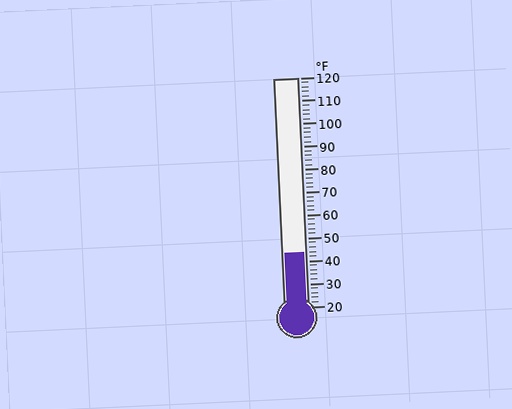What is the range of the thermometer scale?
The thermometer scale ranges from 20°F to 120°F.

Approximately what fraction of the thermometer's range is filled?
The thermometer is filled to approximately 25% of its range.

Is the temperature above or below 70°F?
The temperature is below 70°F.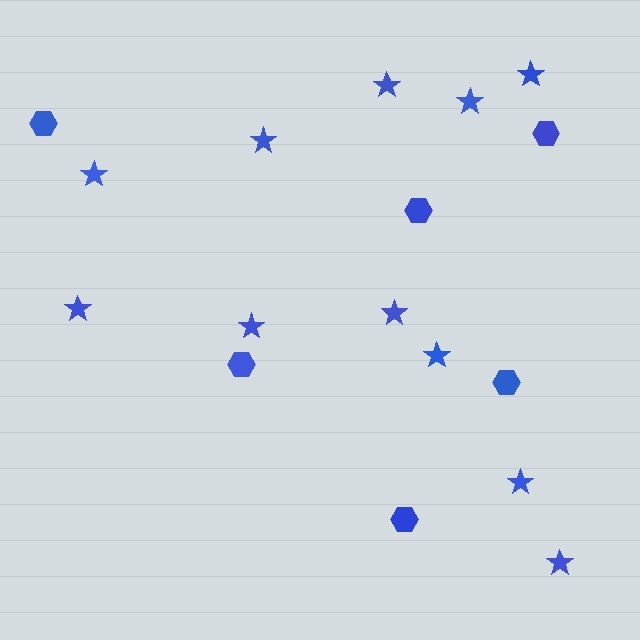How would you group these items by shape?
There are 2 groups: one group of stars (11) and one group of hexagons (6).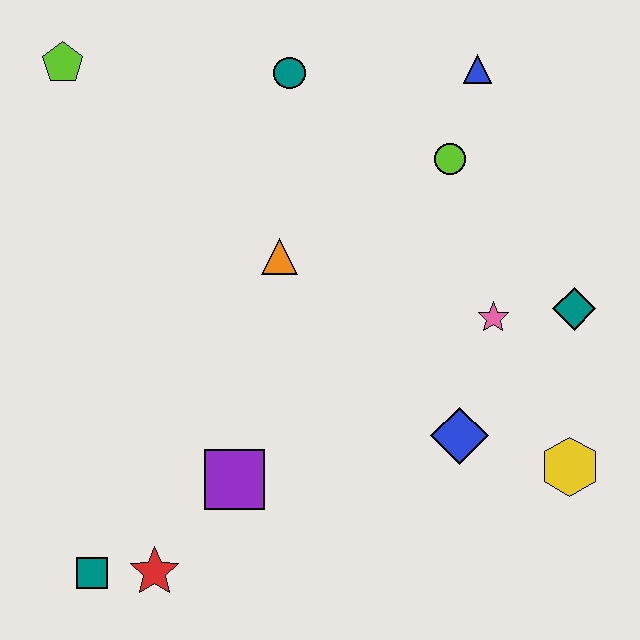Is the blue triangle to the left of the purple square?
No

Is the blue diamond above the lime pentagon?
No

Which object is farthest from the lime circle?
The teal square is farthest from the lime circle.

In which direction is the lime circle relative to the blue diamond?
The lime circle is above the blue diamond.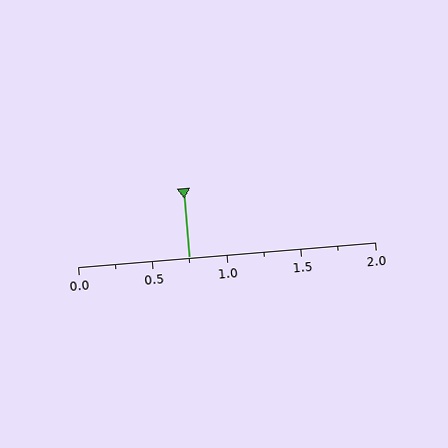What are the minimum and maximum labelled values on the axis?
The axis runs from 0.0 to 2.0.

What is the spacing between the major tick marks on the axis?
The major ticks are spaced 0.5 apart.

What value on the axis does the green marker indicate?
The marker indicates approximately 0.75.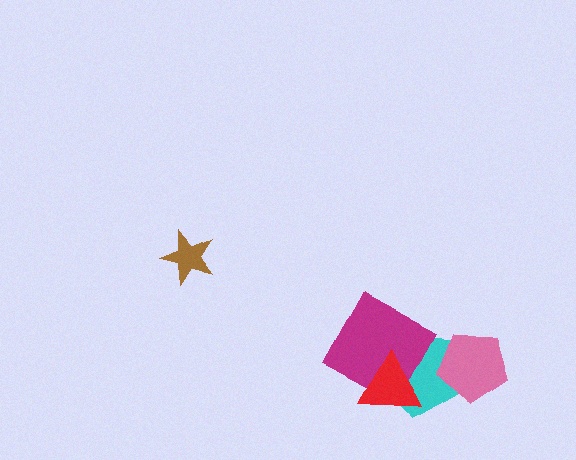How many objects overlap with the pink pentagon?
1 object overlaps with the pink pentagon.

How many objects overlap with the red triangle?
2 objects overlap with the red triangle.